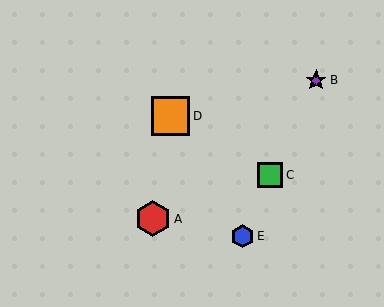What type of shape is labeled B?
Shape B is a purple star.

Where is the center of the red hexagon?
The center of the red hexagon is at (153, 219).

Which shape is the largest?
The orange square (labeled D) is the largest.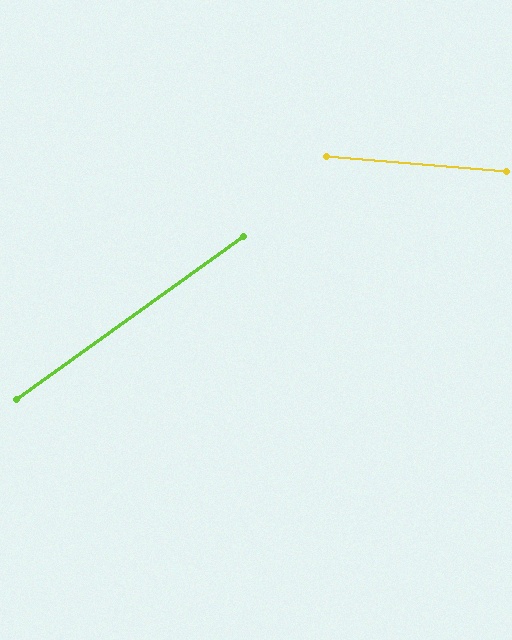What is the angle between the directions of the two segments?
Approximately 41 degrees.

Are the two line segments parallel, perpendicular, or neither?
Neither parallel nor perpendicular — they differ by about 41°.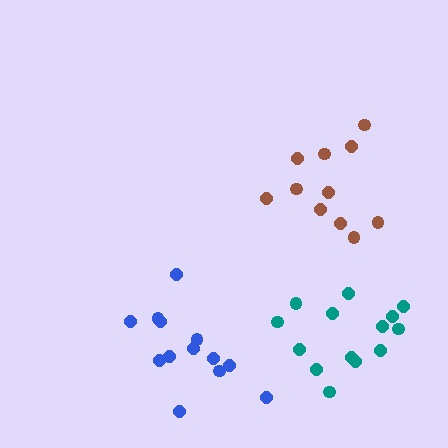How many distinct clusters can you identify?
There are 3 distinct clusters.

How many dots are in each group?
Group 1: 11 dots, Group 2: 13 dots, Group 3: 14 dots (38 total).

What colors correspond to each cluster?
The clusters are colored: brown, blue, teal.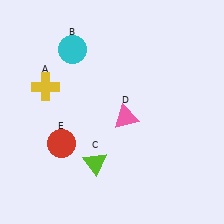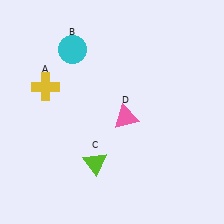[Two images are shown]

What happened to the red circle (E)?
The red circle (E) was removed in Image 2. It was in the bottom-left area of Image 1.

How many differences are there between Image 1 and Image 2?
There is 1 difference between the two images.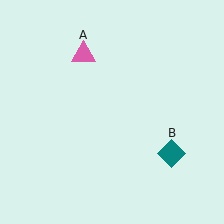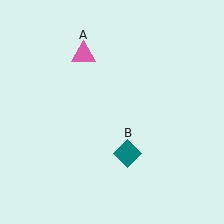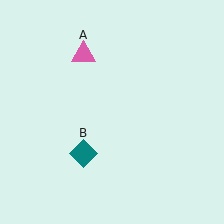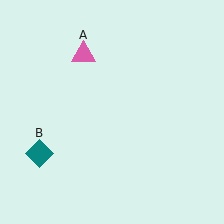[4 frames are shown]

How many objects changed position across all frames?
1 object changed position: teal diamond (object B).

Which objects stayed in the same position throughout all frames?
Pink triangle (object A) remained stationary.